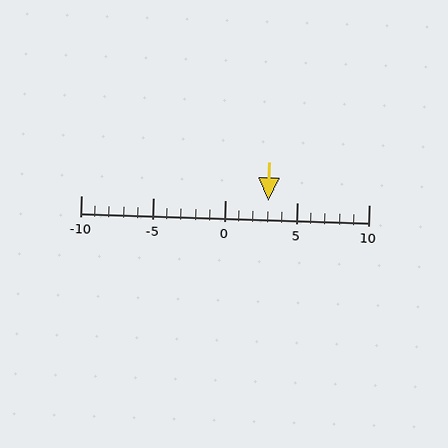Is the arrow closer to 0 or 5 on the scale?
The arrow is closer to 5.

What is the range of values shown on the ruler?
The ruler shows values from -10 to 10.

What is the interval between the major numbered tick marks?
The major tick marks are spaced 5 units apart.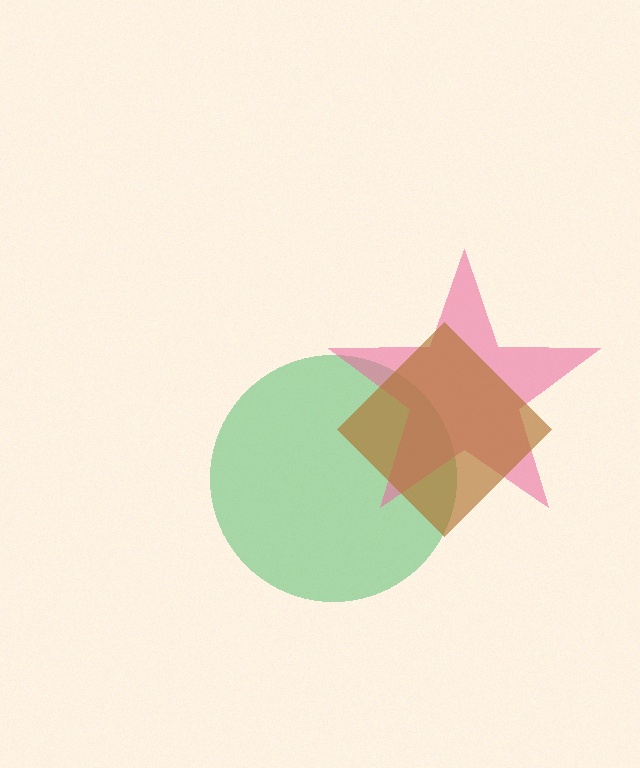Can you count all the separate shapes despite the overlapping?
Yes, there are 3 separate shapes.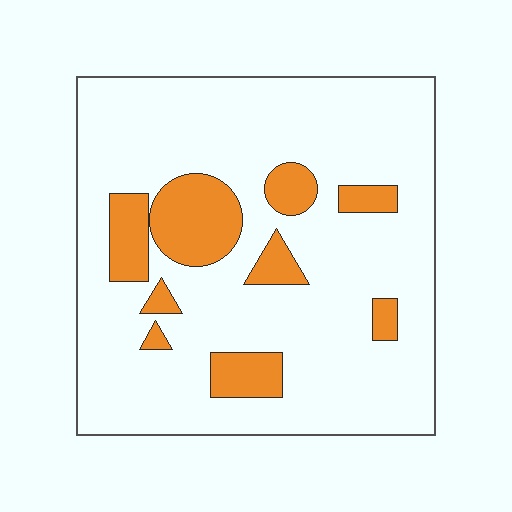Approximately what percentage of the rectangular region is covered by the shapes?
Approximately 15%.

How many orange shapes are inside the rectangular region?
9.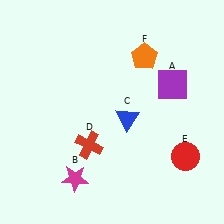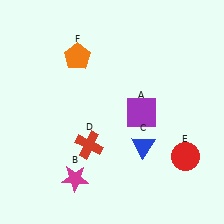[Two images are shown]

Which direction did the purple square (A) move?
The purple square (A) moved left.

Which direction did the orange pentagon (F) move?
The orange pentagon (F) moved left.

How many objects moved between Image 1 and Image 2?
3 objects moved between the two images.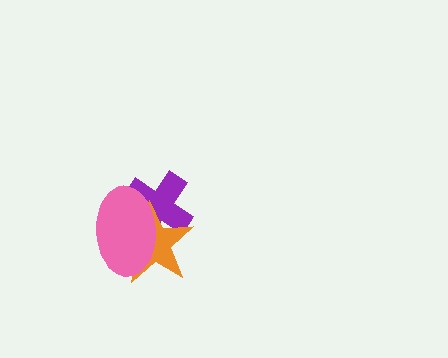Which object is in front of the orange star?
The pink ellipse is in front of the orange star.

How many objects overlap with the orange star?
2 objects overlap with the orange star.